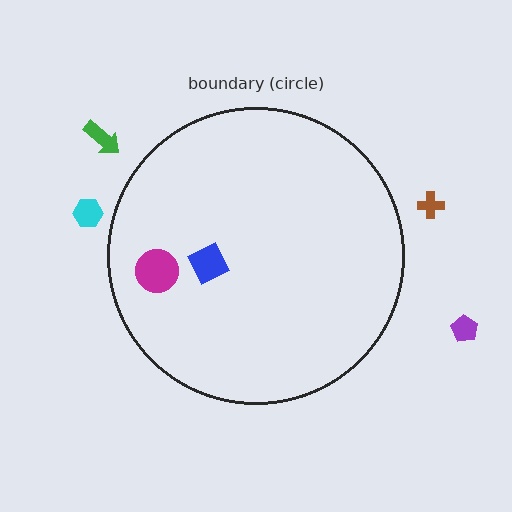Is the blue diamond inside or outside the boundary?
Inside.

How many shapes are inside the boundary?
2 inside, 4 outside.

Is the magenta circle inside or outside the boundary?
Inside.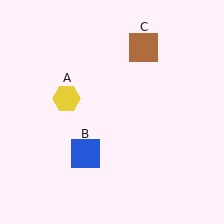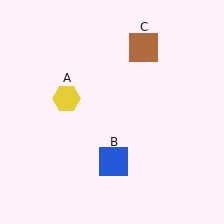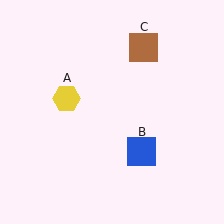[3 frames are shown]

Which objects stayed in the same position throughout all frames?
Yellow hexagon (object A) and brown square (object C) remained stationary.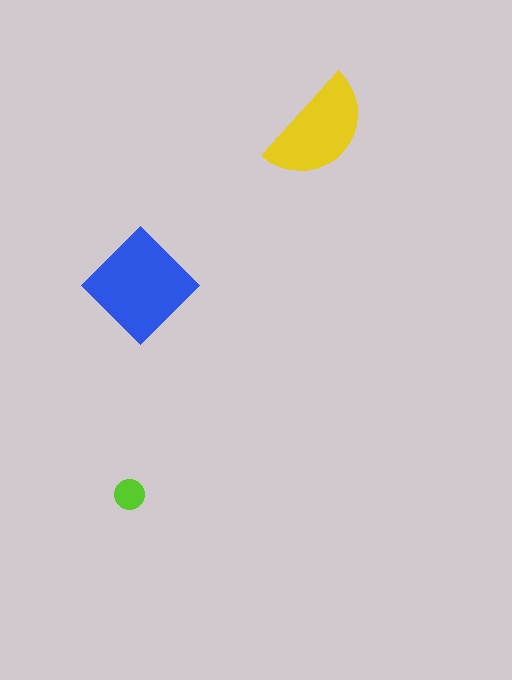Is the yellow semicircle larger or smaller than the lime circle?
Larger.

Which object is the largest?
The blue diamond.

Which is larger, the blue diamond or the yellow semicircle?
The blue diamond.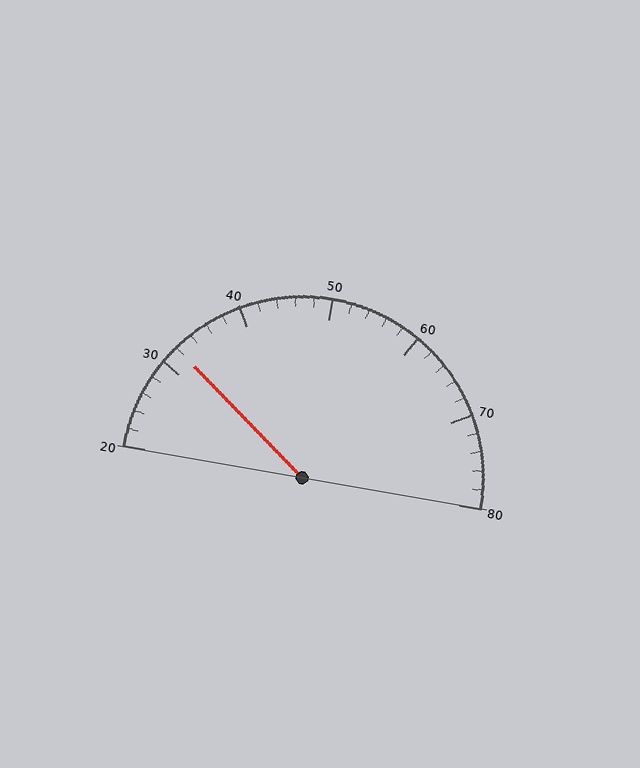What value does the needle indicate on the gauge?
The needle indicates approximately 32.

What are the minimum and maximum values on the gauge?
The gauge ranges from 20 to 80.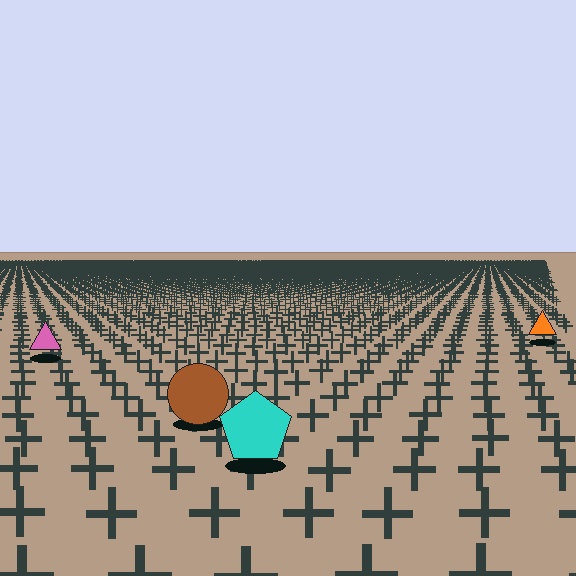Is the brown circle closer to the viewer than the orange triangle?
Yes. The brown circle is closer — you can tell from the texture gradient: the ground texture is coarser near it.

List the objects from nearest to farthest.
From nearest to farthest: the cyan pentagon, the brown circle, the pink triangle, the orange triangle.